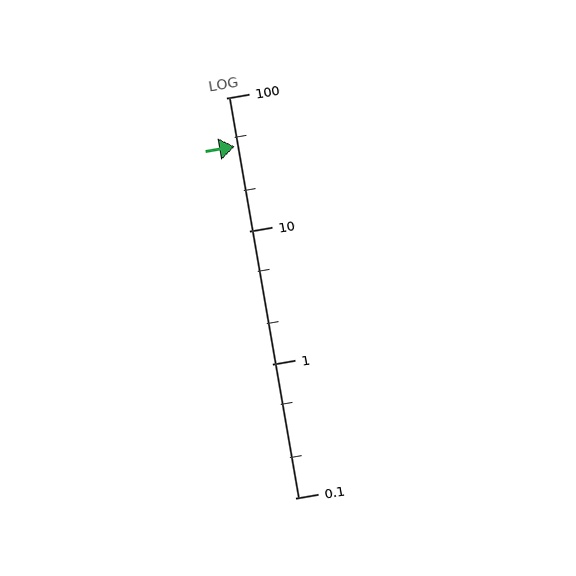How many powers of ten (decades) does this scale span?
The scale spans 3 decades, from 0.1 to 100.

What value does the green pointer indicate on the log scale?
The pointer indicates approximately 43.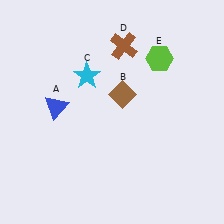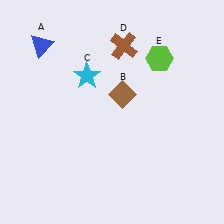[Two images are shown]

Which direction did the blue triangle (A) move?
The blue triangle (A) moved up.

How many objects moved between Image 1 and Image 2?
1 object moved between the two images.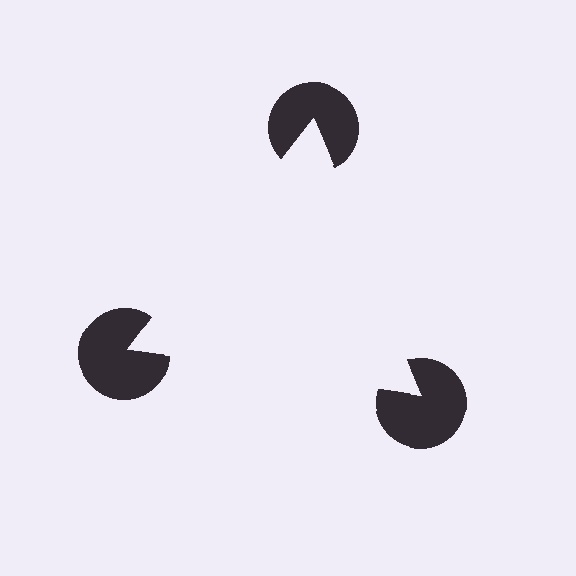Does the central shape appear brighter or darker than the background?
It typically appears slightly brighter than the background, even though no actual brightness change is drawn.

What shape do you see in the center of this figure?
An illusory triangle — its edges are inferred from the aligned wedge cuts in the pac-man discs, not physically drawn.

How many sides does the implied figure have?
3 sides.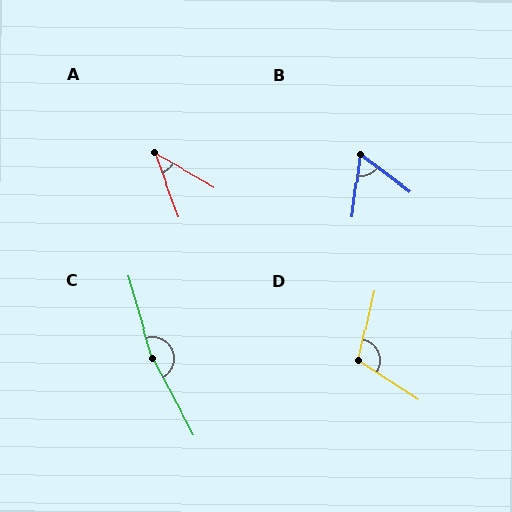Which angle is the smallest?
A, at approximately 40 degrees.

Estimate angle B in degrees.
Approximately 61 degrees.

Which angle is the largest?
C, at approximately 168 degrees.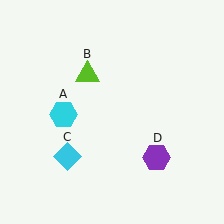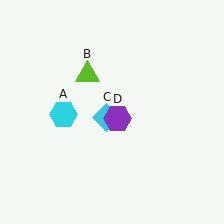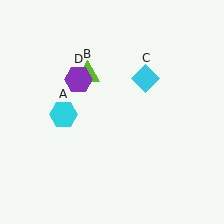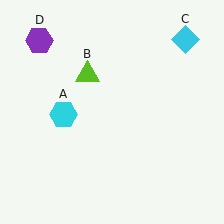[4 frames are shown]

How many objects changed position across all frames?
2 objects changed position: cyan diamond (object C), purple hexagon (object D).